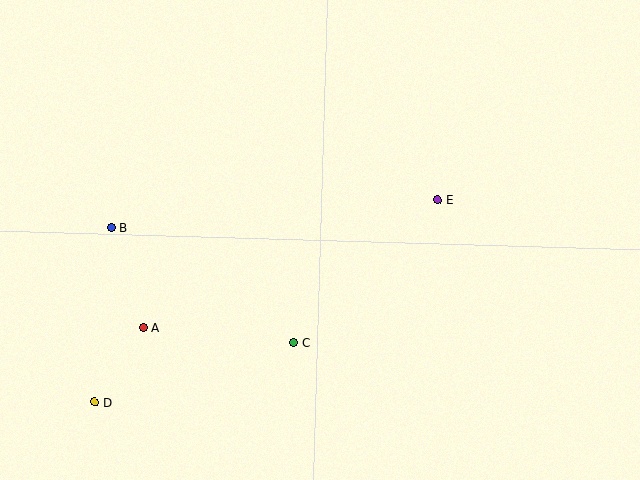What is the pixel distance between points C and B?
The distance between C and B is 215 pixels.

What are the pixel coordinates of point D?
Point D is at (95, 402).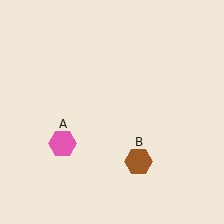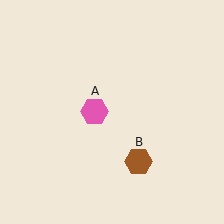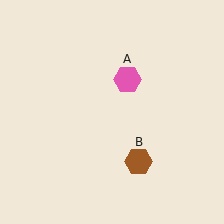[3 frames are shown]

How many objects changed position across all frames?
1 object changed position: pink hexagon (object A).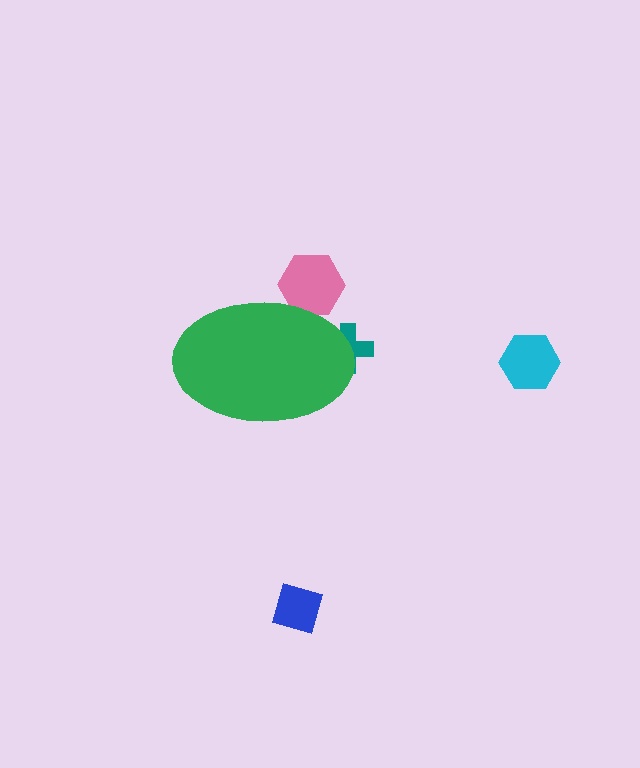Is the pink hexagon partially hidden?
Yes, the pink hexagon is partially hidden behind the green ellipse.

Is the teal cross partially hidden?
Yes, the teal cross is partially hidden behind the green ellipse.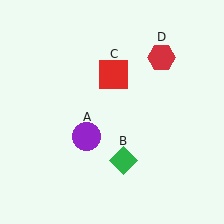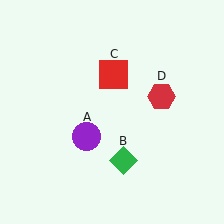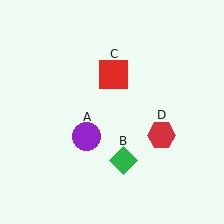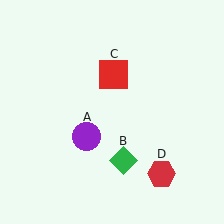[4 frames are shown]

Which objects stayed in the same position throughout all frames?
Purple circle (object A) and green diamond (object B) and red square (object C) remained stationary.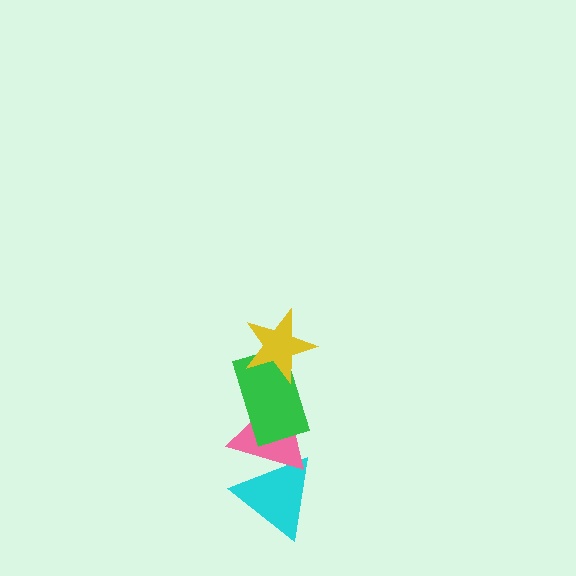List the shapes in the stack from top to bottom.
From top to bottom: the yellow star, the green rectangle, the pink triangle, the cyan triangle.